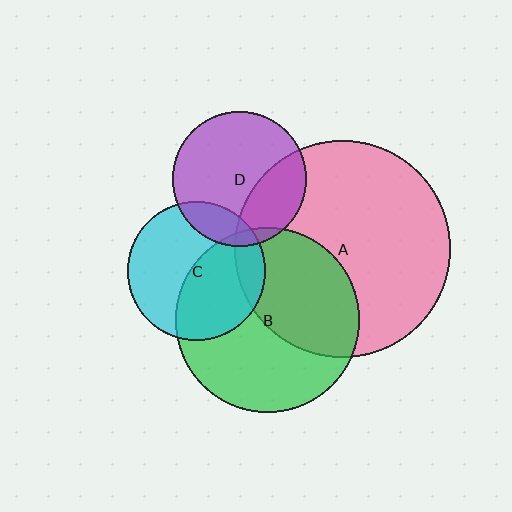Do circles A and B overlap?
Yes.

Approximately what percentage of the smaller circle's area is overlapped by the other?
Approximately 45%.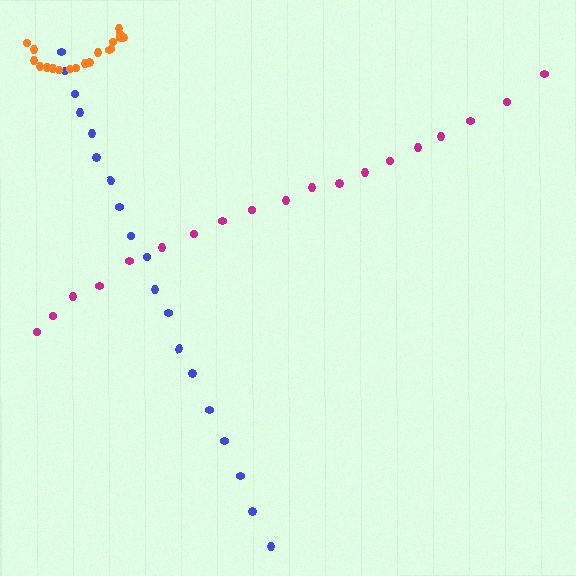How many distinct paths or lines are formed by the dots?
There are 3 distinct paths.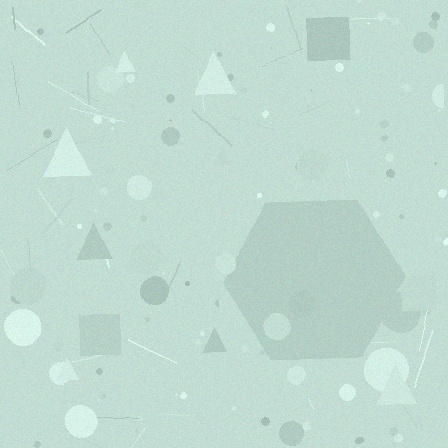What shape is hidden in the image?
A hexagon is hidden in the image.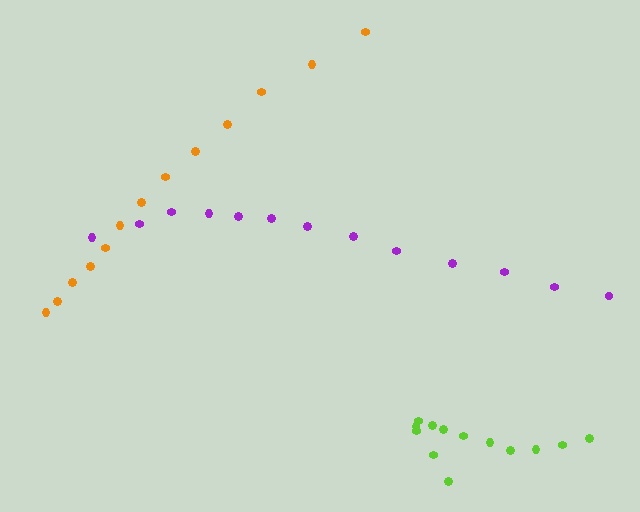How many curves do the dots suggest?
There are 3 distinct paths.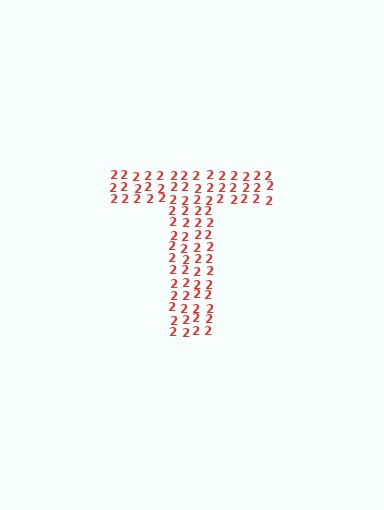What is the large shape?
The large shape is the letter T.